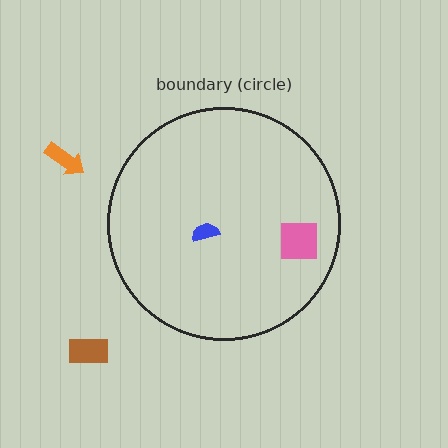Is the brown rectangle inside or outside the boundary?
Outside.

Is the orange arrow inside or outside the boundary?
Outside.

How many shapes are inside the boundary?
2 inside, 2 outside.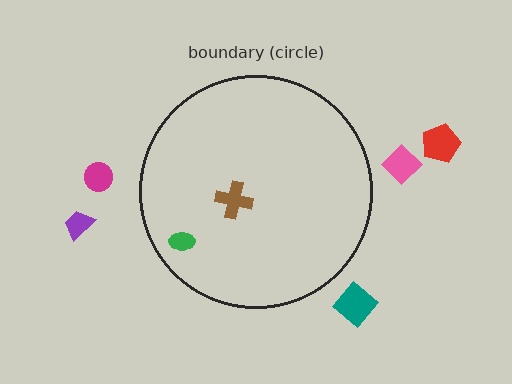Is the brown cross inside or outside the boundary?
Inside.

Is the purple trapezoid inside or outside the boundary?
Outside.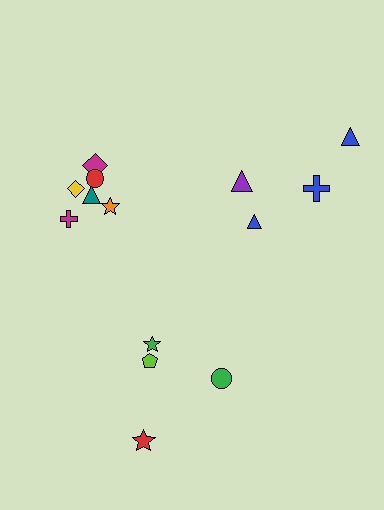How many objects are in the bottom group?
There are 4 objects.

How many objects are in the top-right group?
There are 4 objects.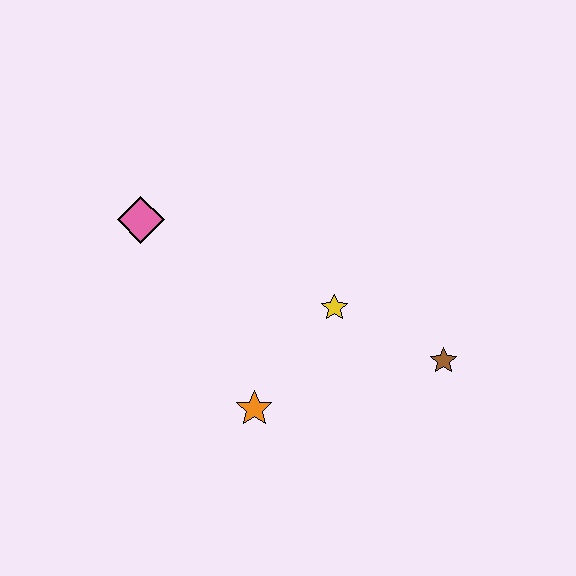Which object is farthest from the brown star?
The pink diamond is farthest from the brown star.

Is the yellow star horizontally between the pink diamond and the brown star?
Yes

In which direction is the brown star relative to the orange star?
The brown star is to the right of the orange star.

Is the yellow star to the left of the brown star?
Yes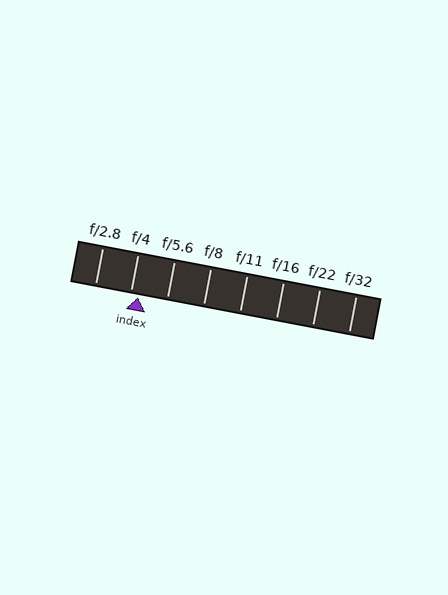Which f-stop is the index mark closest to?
The index mark is closest to f/4.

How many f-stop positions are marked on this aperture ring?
There are 8 f-stop positions marked.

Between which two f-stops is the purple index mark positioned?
The index mark is between f/4 and f/5.6.